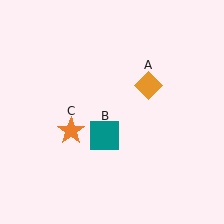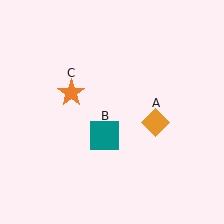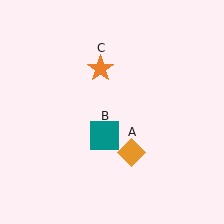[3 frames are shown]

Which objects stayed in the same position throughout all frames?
Teal square (object B) remained stationary.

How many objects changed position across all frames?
2 objects changed position: orange diamond (object A), orange star (object C).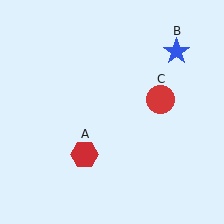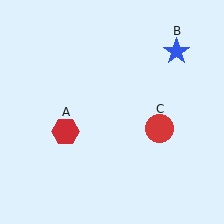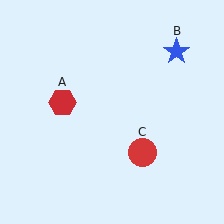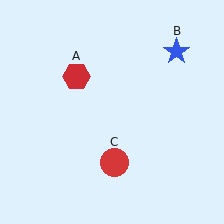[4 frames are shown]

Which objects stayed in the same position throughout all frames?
Blue star (object B) remained stationary.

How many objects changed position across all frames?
2 objects changed position: red hexagon (object A), red circle (object C).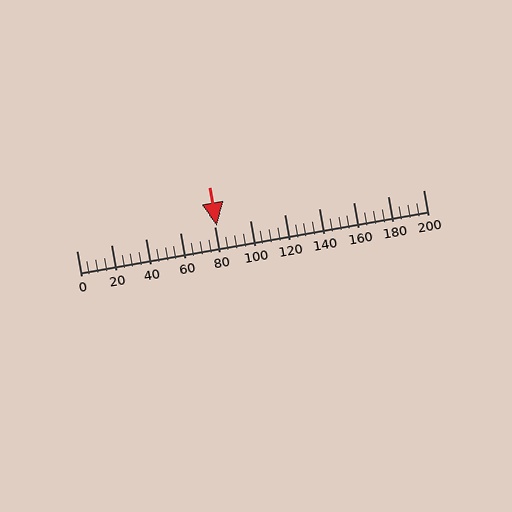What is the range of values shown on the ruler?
The ruler shows values from 0 to 200.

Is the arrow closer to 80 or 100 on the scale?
The arrow is closer to 80.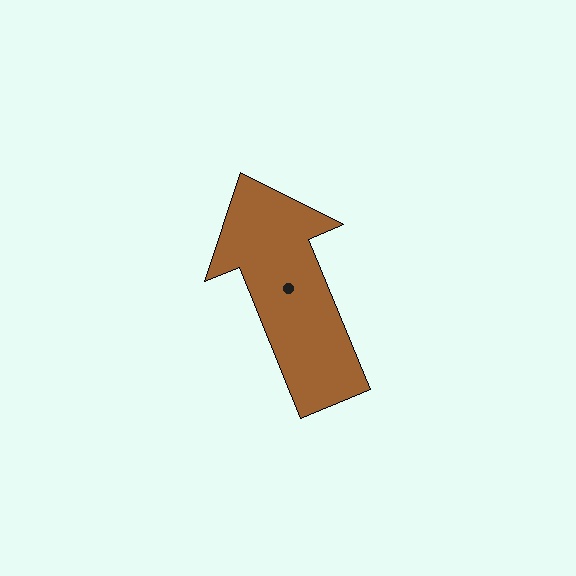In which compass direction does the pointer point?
North.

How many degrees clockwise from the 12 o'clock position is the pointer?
Approximately 338 degrees.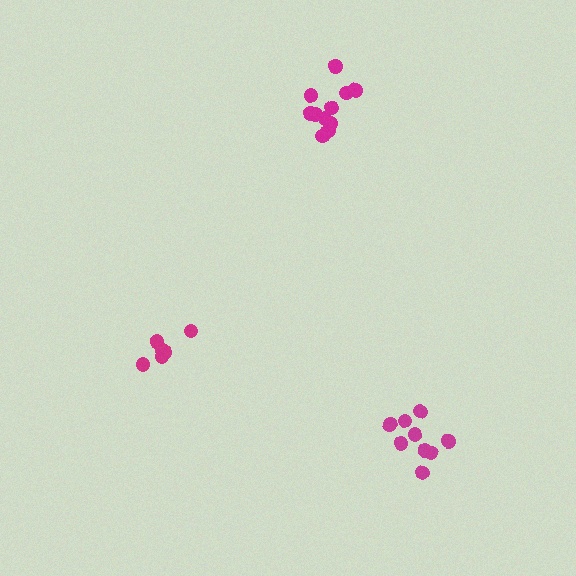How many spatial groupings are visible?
There are 3 spatial groupings.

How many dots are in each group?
Group 1: 6 dots, Group 2: 9 dots, Group 3: 11 dots (26 total).